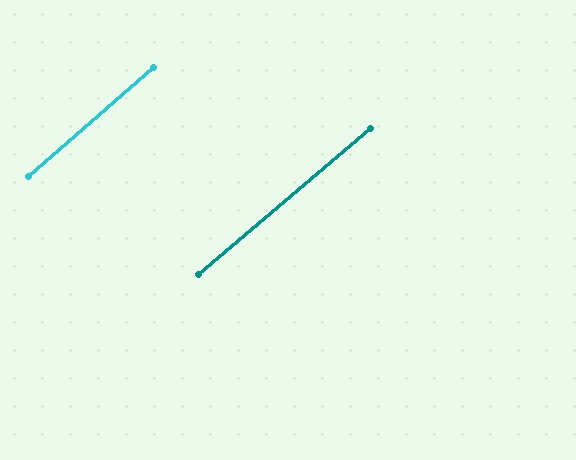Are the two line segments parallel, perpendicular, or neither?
Parallel — their directions differ by only 0.8°.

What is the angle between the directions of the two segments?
Approximately 1 degree.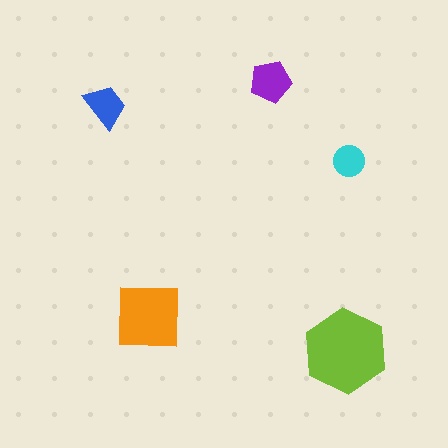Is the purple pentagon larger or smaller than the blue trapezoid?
Larger.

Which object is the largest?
The lime hexagon.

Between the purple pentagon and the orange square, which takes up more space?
The orange square.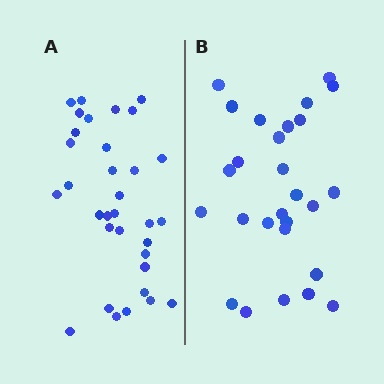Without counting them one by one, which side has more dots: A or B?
Region A (the left region) has more dots.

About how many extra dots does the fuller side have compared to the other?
Region A has about 6 more dots than region B.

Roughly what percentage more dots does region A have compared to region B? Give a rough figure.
About 20% more.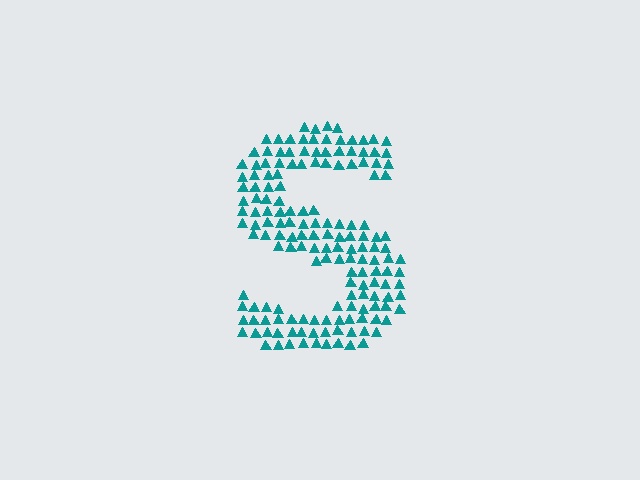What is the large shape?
The large shape is the letter S.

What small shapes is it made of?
It is made of small triangles.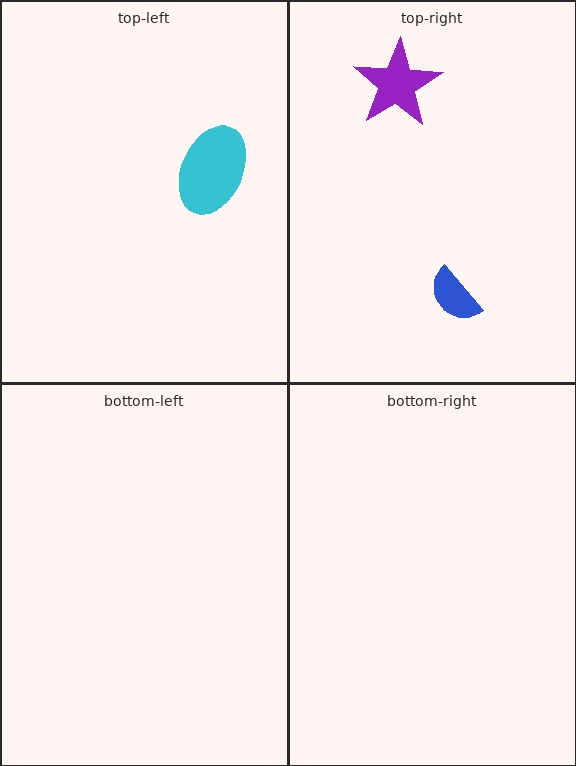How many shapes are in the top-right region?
2.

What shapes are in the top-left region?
The cyan ellipse.